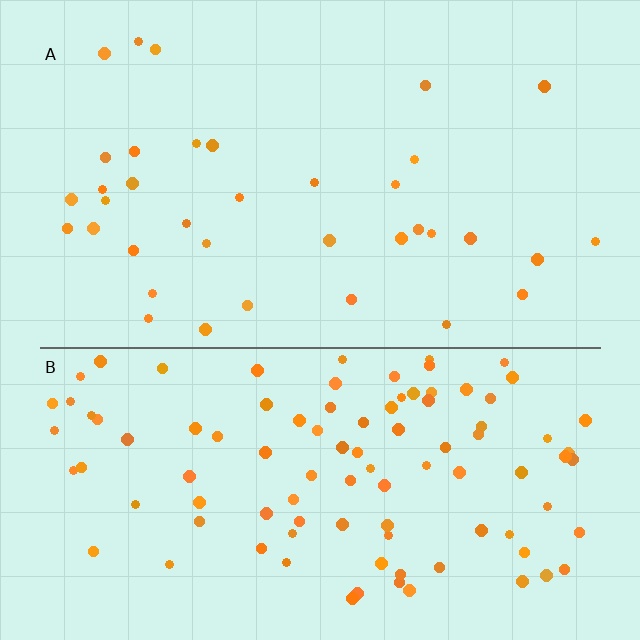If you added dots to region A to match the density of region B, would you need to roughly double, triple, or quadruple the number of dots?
Approximately triple.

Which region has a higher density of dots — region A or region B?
B (the bottom).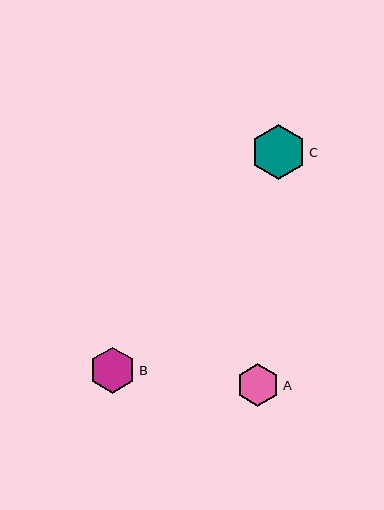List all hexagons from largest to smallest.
From largest to smallest: C, B, A.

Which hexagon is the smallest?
Hexagon A is the smallest with a size of approximately 43 pixels.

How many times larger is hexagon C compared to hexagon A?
Hexagon C is approximately 1.3 times the size of hexagon A.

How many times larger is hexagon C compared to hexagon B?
Hexagon C is approximately 1.2 times the size of hexagon B.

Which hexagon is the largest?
Hexagon C is the largest with a size of approximately 55 pixels.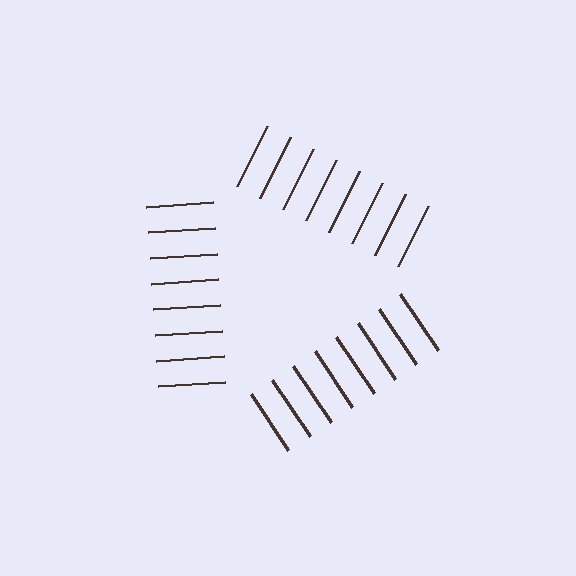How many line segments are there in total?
24 — 8 along each of the 3 edges.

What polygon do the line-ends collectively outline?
An illusory triangle — the line segments terminate on its edges but no continuous stroke is drawn.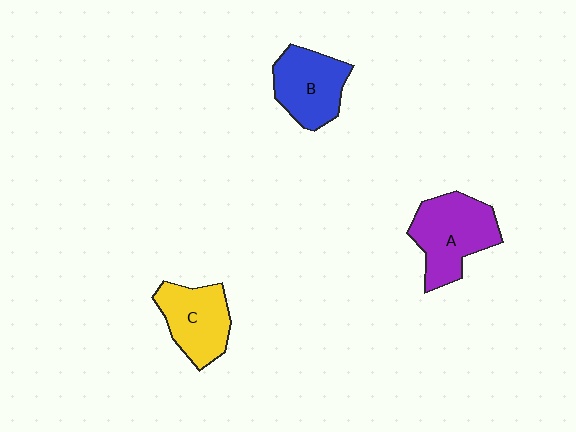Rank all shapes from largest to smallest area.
From largest to smallest: A (purple), B (blue), C (yellow).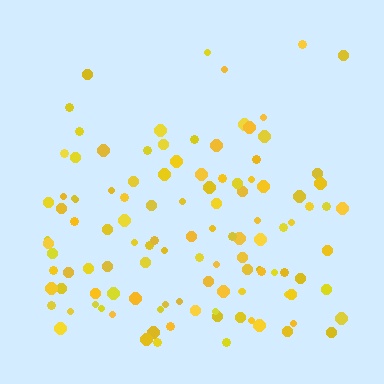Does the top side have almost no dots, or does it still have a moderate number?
Still a moderate number, just noticeably fewer than the bottom.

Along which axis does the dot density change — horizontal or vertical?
Vertical.